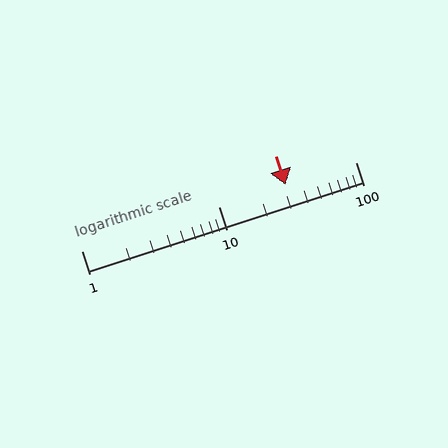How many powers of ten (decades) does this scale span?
The scale spans 2 decades, from 1 to 100.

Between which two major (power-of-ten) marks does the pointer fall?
The pointer is between 10 and 100.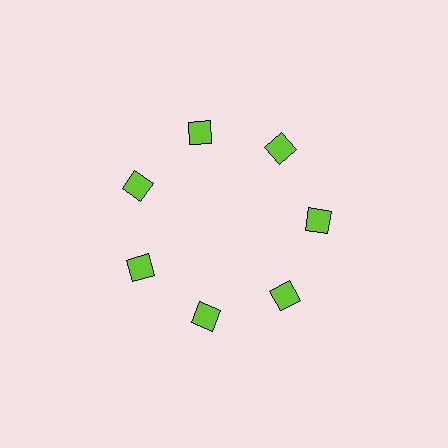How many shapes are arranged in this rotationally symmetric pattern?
There are 7 shapes, arranged in 7 groups of 1.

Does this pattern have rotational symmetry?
Yes, this pattern has 7-fold rotational symmetry. It looks the same after rotating 51 degrees around the center.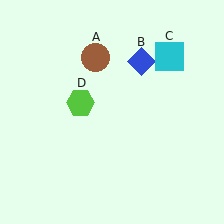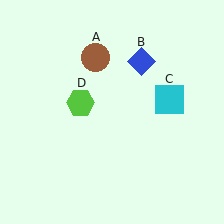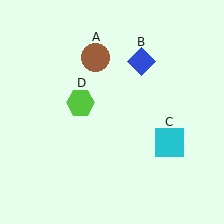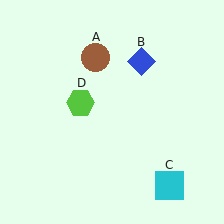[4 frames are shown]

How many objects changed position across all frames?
1 object changed position: cyan square (object C).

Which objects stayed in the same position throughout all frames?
Brown circle (object A) and blue diamond (object B) and lime hexagon (object D) remained stationary.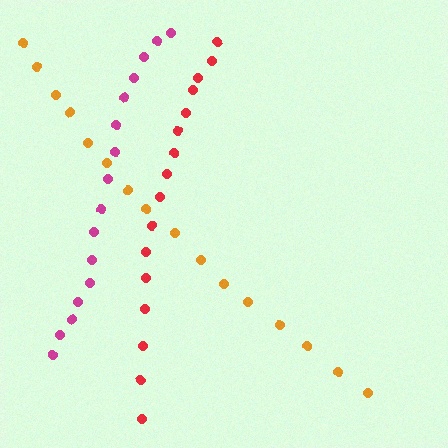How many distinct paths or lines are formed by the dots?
There are 3 distinct paths.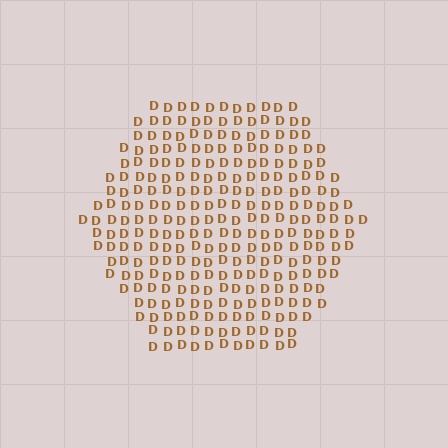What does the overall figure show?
The overall figure shows a hexagon.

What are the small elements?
The small elements are letter D's.